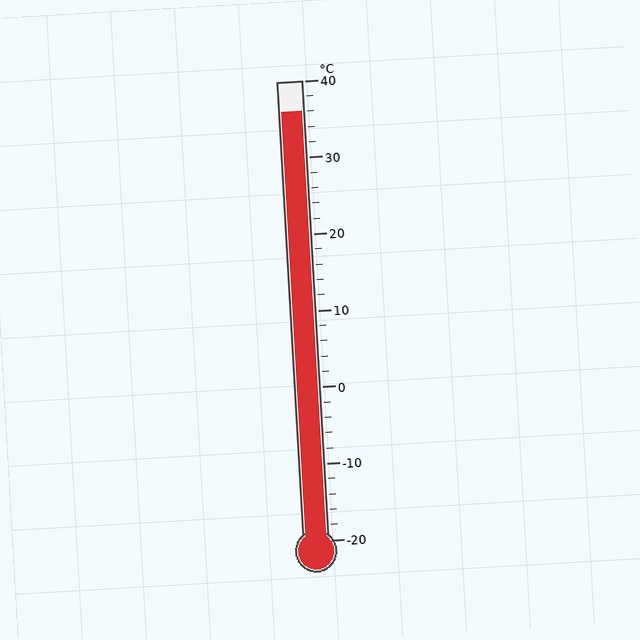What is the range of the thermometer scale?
The thermometer scale ranges from -20°C to 40°C.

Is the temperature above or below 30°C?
The temperature is above 30°C.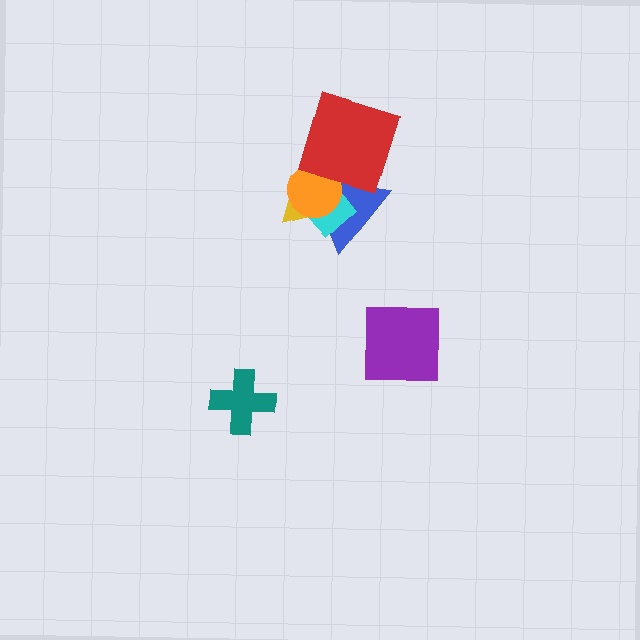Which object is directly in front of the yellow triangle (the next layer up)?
The blue triangle is directly in front of the yellow triangle.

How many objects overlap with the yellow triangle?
3 objects overlap with the yellow triangle.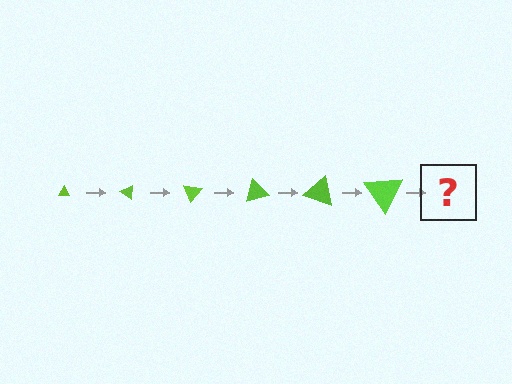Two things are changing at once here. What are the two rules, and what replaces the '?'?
The two rules are that the triangle grows larger each step and it rotates 35 degrees each step. The '?' should be a triangle, larger than the previous one and rotated 210 degrees from the start.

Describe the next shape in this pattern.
It should be a triangle, larger than the previous one and rotated 210 degrees from the start.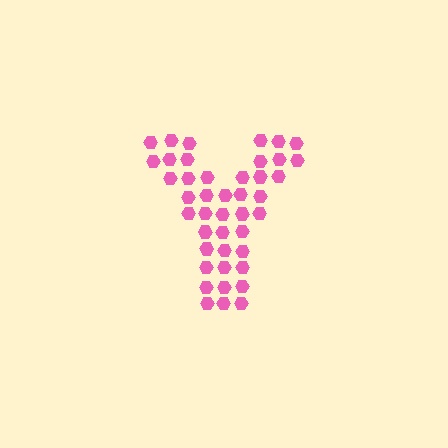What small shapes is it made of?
It is made of small hexagons.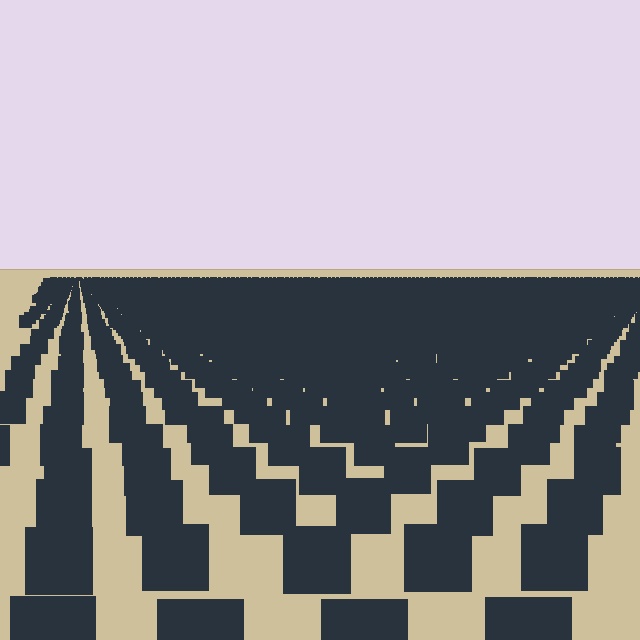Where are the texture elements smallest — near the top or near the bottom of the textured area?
Near the top.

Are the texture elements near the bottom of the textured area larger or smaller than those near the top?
Larger. Near the bottom, elements are closer to the viewer and appear at a bigger on-screen size.